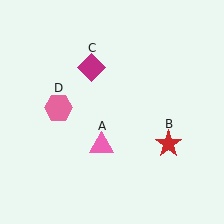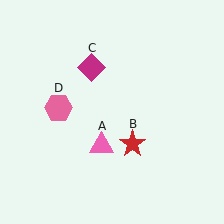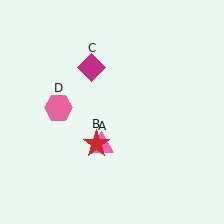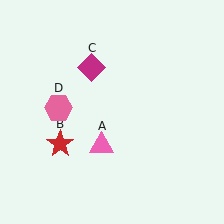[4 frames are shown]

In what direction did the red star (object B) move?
The red star (object B) moved left.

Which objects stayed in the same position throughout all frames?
Pink triangle (object A) and magenta diamond (object C) and pink hexagon (object D) remained stationary.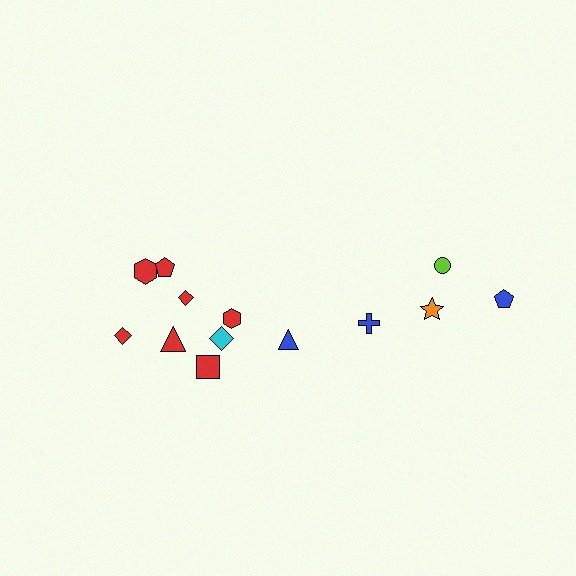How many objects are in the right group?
There are 5 objects.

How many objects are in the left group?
There are 8 objects.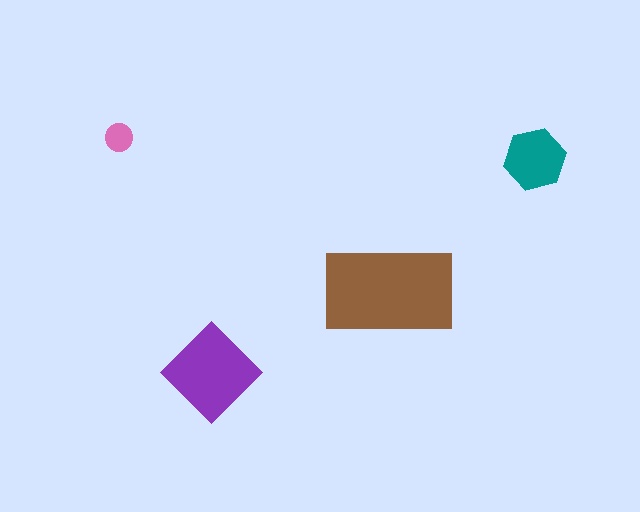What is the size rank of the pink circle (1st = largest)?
4th.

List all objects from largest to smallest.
The brown rectangle, the purple diamond, the teal hexagon, the pink circle.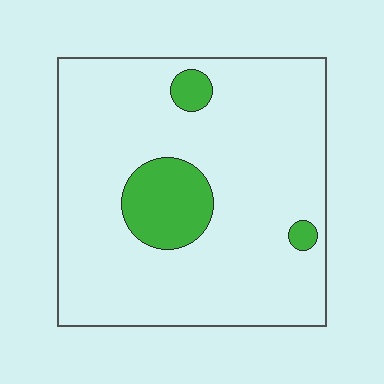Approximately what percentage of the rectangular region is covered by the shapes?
Approximately 10%.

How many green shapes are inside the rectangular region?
3.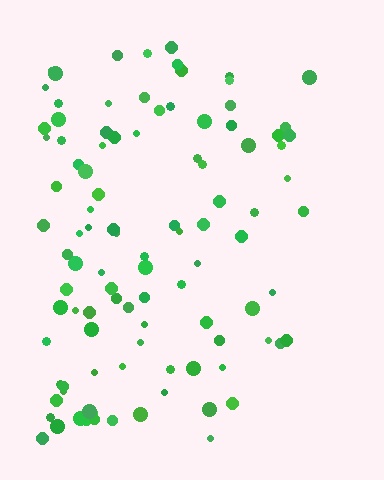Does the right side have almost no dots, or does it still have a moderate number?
Still a moderate number, just noticeably fewer than the left.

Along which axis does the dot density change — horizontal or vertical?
Horizontal.